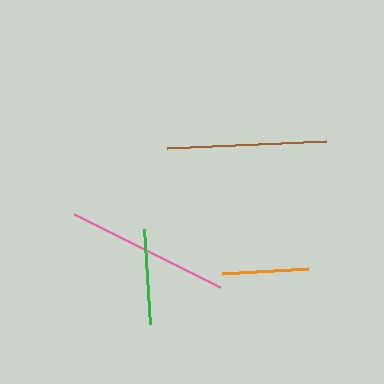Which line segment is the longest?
The pink line is the longest at approximately 164 pixels.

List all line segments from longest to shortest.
From longest to shortest: pink, brown, green, orange.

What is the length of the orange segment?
The orange segment is approximately 86 pixels long.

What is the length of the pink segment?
The pink segment is approximately 164 pixels long.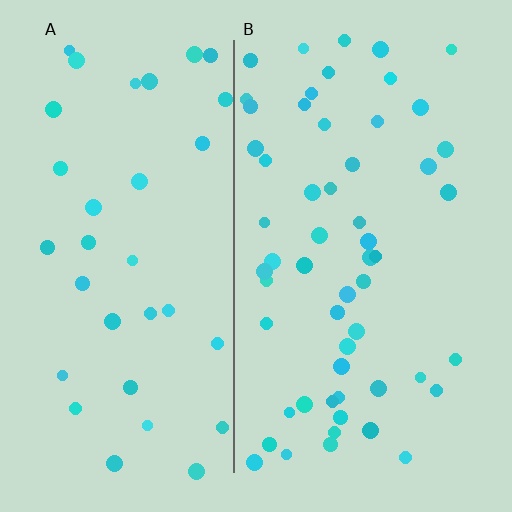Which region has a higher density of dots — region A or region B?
B (the right).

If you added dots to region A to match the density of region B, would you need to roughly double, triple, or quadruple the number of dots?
Approximately double.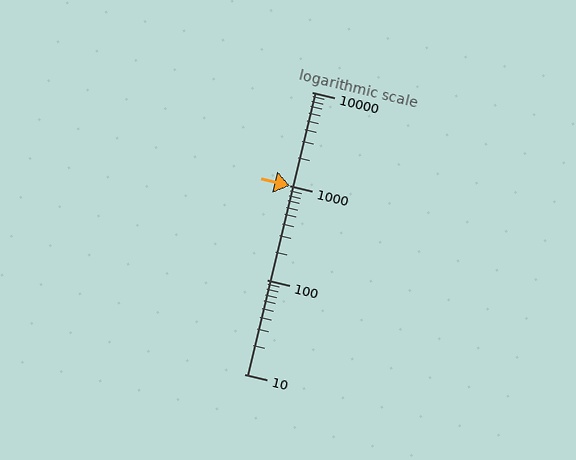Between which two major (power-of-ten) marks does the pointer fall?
The pointer is between 1000 and 10000.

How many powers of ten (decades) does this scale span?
The scale spans 3 decades, from 10 to 10000.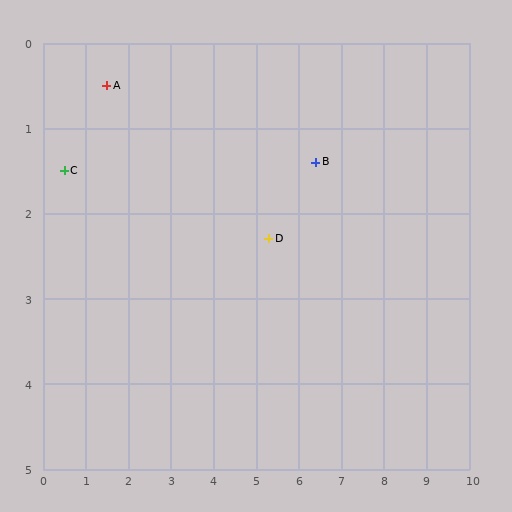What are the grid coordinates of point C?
Point C is at approximately (0.5, 1.5).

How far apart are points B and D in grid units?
Points B and D are about 1.4 grid units apart.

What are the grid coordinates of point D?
Point D is at approximately (5.3, 2.3).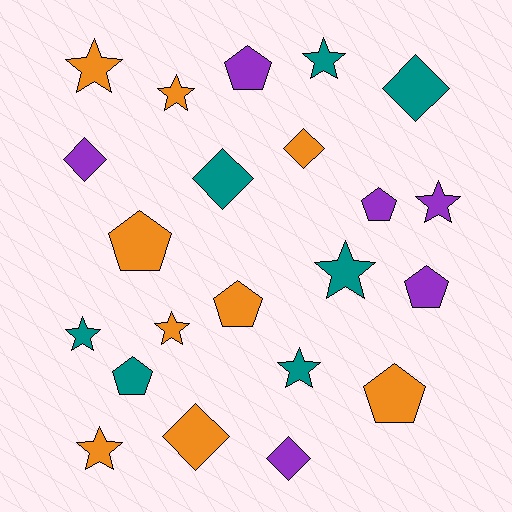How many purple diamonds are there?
There are 2 purple diamonds.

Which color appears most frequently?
Orange, with 9 objects.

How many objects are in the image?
There are 22 objects.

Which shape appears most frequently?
Star, with 9 objects.